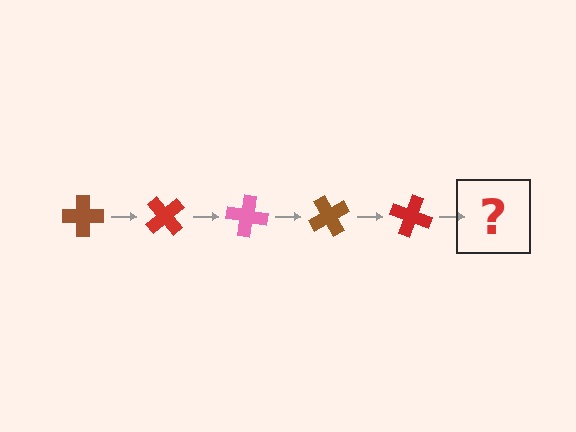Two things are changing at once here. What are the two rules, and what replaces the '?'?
The two rules are that it rotates 50 degrees each step and the color cycles through brown, red, and pink. The '?' should be a pink cross, rotated 250 degrees from the start.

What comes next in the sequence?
The next element should be a pink cross, rotated 250 degrees from the start.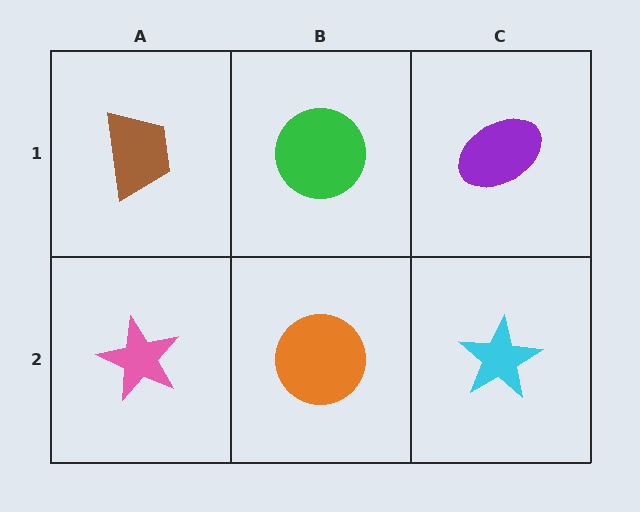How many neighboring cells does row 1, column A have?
2.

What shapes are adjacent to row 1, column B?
An orange circle (row 2, column B), a brown trapezoid (row 1, column A), a purple ellipse (row 1, column C).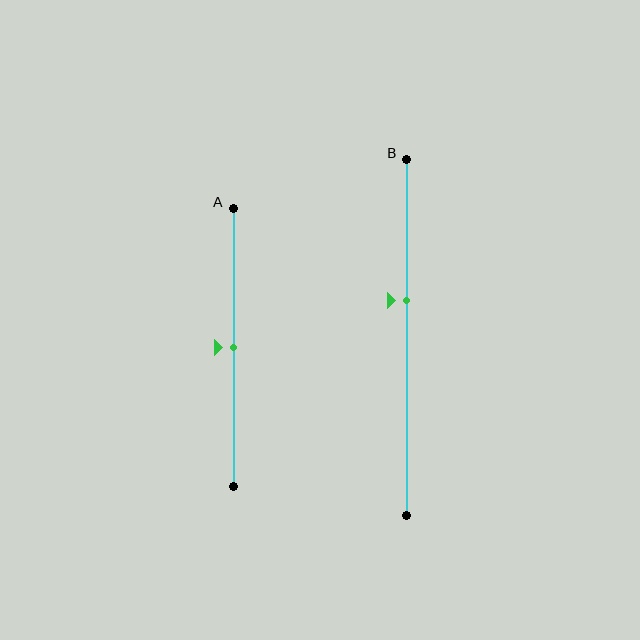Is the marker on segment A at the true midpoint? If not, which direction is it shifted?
Yes, the marker on segment A is at the true midpoint.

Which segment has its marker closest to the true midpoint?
Segment A has its marker closest to the true midpoint.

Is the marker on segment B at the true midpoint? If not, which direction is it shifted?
No, the marker on segment B is shifted upward by about 10% of the segment length.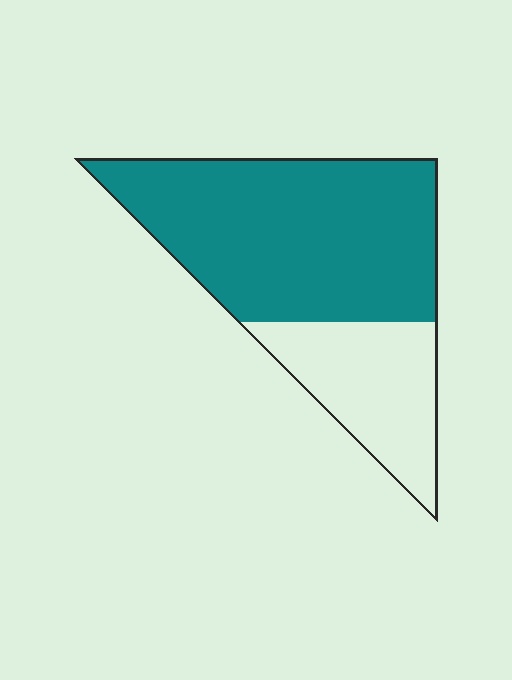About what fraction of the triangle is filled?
About two thirds (2/3).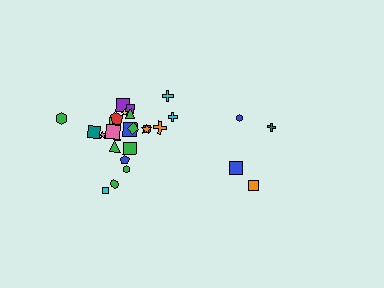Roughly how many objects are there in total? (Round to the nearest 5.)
Roughly 30 objects in total.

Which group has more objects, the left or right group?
The left group.